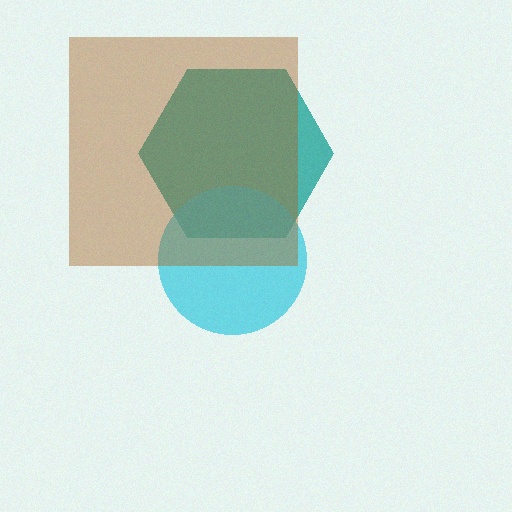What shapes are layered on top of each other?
The layered shapes are: a teal hexagon, a cyan circle, a brown square.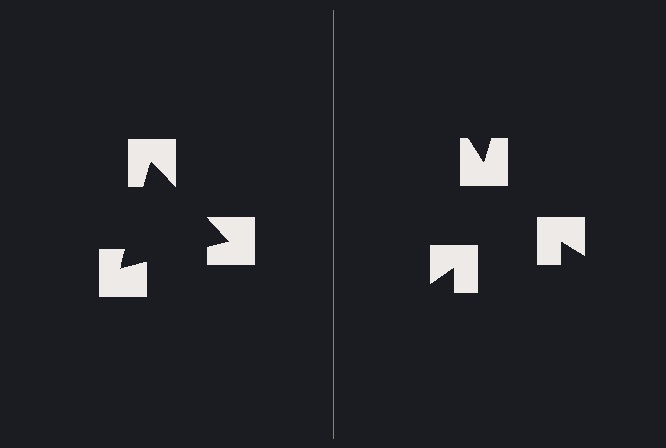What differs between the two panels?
The notched squares are positioned identically on both sides; only the wedge orientations differ. On the left they align to a triangle; on the right they are misaligned.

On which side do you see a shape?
An illusory triangle appears on the left side. On the right side the wedge cuts are rotated, so no coherent shape forms.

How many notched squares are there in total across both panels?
6 — 3 on each side.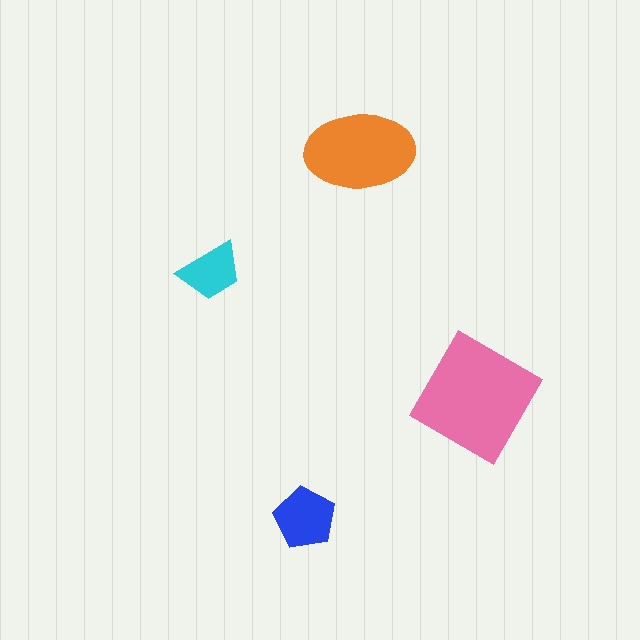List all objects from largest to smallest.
The pink diamond, the orange ellipse, the blue pentagon, the cyan trapezoid.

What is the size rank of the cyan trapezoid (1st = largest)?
4th.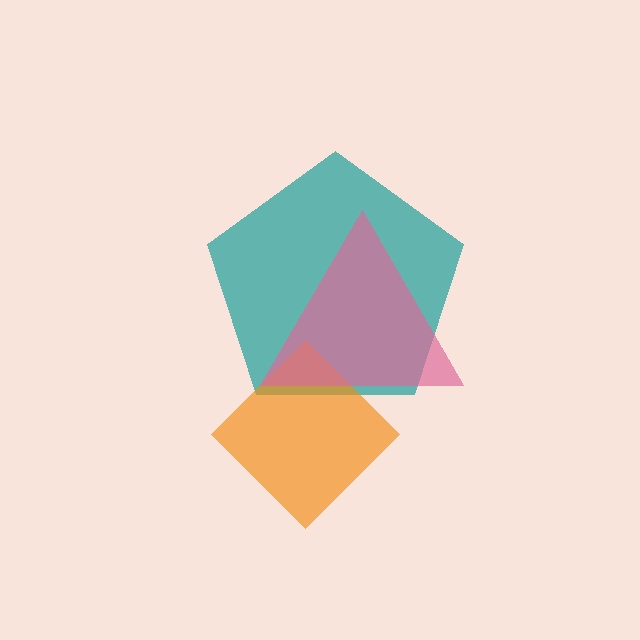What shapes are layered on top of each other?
The layered shapes are: a teal pentagon, an orange diamond, a pink triangle.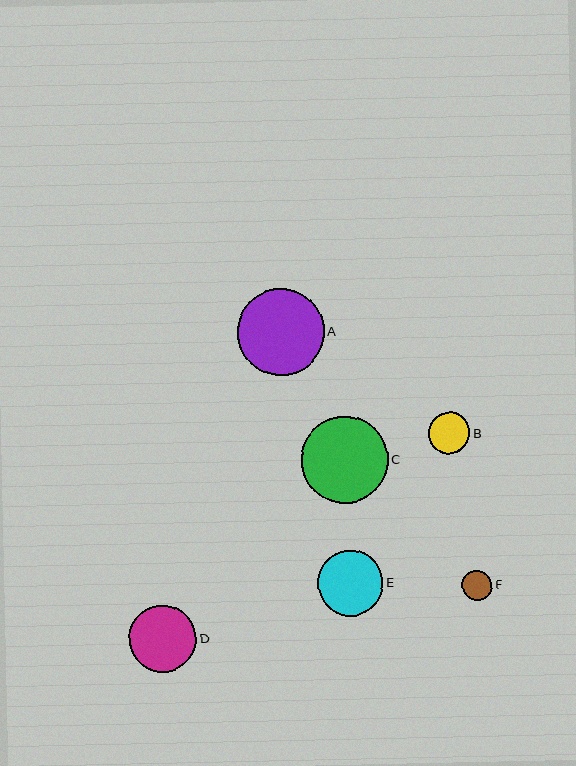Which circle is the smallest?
Circle F is the smallest with a size of approximately 30 pixels.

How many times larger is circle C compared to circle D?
Circle C is approximately 1.3 times the size of circle D.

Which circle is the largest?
Circle A is the largest with a size of approximately 87 pixels.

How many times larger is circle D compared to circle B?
Circle D is approximately 1.6 times the size of circle B.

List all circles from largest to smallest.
From largest to smallest: A, C, D, E, B, F.